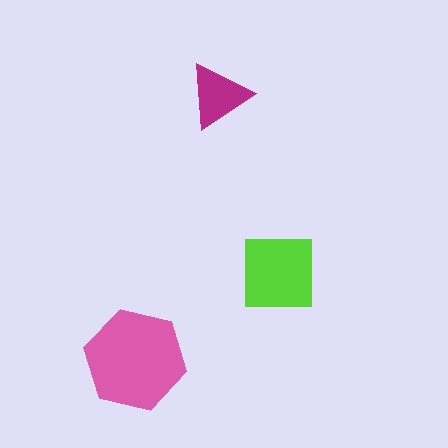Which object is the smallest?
The magenta triangle.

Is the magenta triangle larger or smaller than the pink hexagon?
Smaller.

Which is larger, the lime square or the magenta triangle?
The lime square.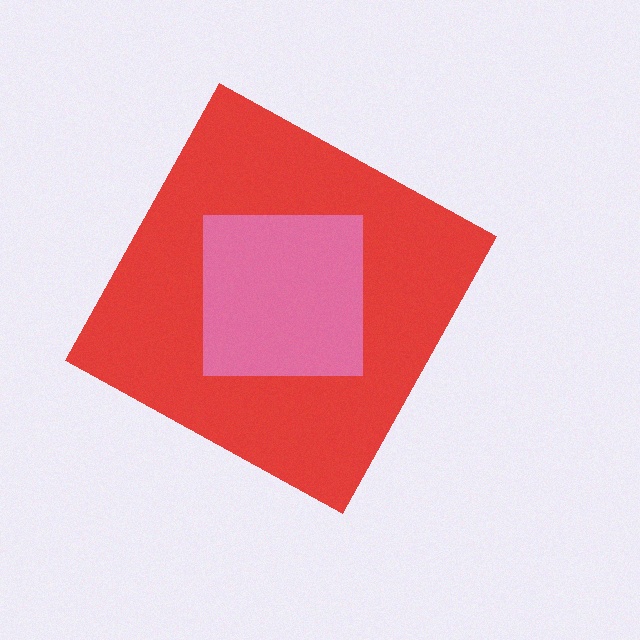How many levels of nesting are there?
2.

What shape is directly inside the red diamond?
The pink square.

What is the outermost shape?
The red diamond.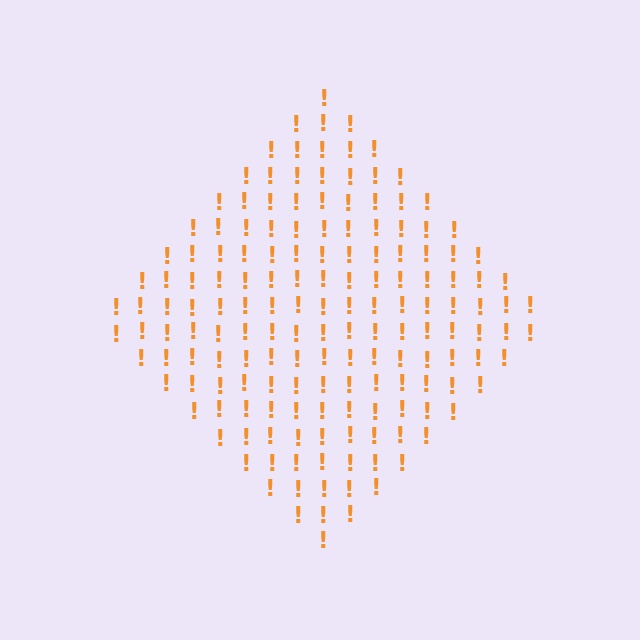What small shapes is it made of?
It is made of small exclamation marks.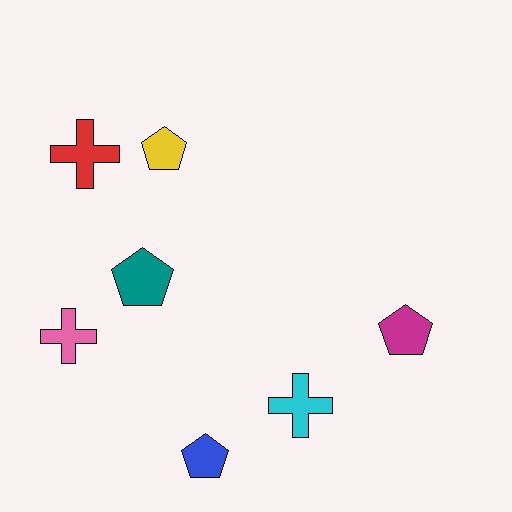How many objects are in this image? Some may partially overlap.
There are 7 objects.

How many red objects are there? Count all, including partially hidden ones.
There is 1 red object.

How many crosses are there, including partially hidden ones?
There are 3 crosses.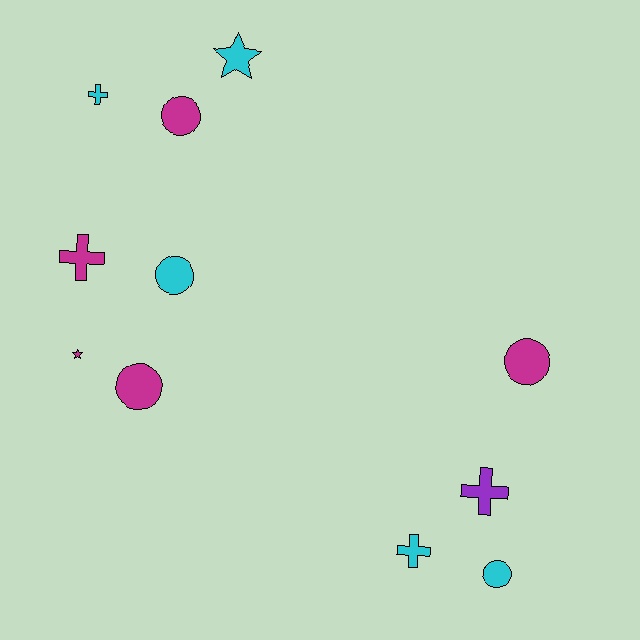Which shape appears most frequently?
Circle, with 5 objects.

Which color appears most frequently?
Cyan, with 5 objects.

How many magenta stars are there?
There is 1 magenta star.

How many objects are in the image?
There are 11 objects.